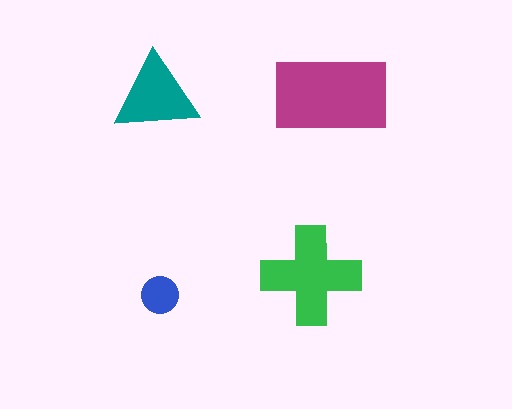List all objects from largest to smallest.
The magenta rectangle, the green cross, the teal triangle, the blue circle.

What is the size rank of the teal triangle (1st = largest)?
3rd.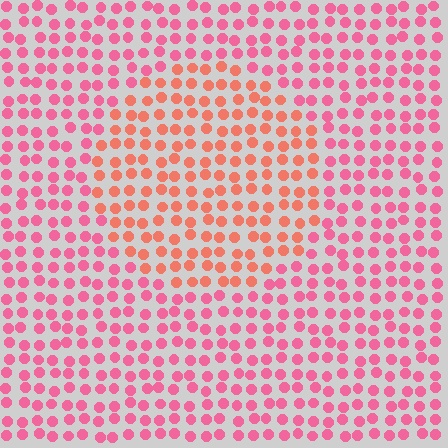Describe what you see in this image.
The image is filled with small pink elements in a uniform arrangement. A circle-shaped region is visible where the elements are tinted to a slightly different hue, forming a subtle color boundary.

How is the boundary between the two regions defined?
The boundary is defined purely by a slight shift in hue (about 31 degrees). Spacing, size, and orientation are identical on both sides.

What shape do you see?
I see a circle.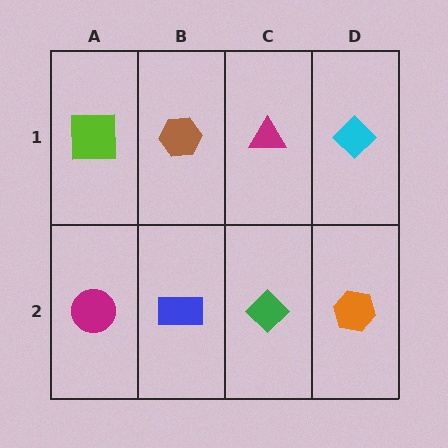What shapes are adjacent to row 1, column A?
A magenta circle (row 2, column A), a brown hexagon (row 1, column B).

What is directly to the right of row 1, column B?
A magenta triangle.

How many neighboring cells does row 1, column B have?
3.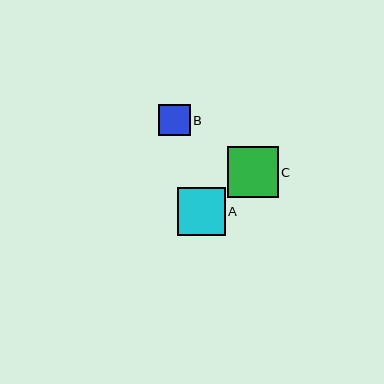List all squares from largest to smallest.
From largest to smallest: C, A, B.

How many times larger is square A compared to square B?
Square A is approximately 1.5 times the size of square B.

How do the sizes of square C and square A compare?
Square C and square A are approximately the same size.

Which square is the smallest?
Square B is the smallest with a size of approximately 31 pixels.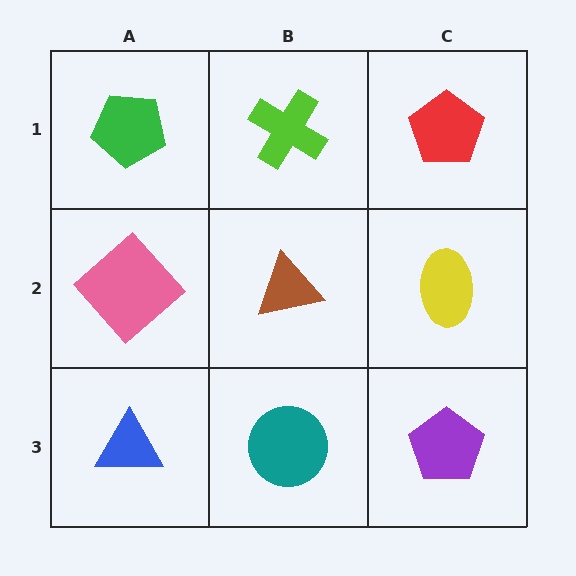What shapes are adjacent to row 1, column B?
A brown triangle (row 2, column B), a green pentagon (row 1, column A), a red pentagon (row 1, column C).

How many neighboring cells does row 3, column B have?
3.